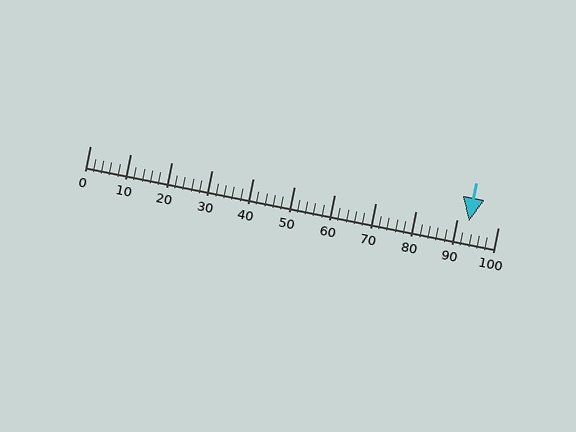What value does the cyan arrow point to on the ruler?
The cyan arrow points to approximately 93.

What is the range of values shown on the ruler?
The ruler shows values from 0 to 100.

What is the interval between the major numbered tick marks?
The major tick marks are spaced 10 units apart.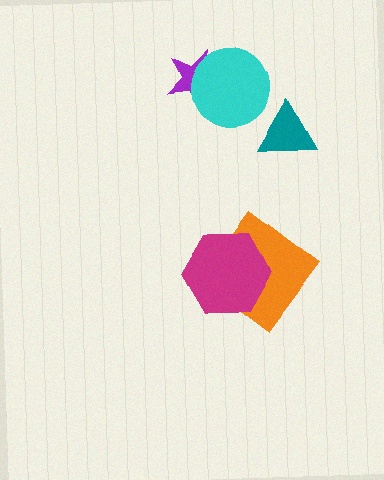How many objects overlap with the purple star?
1 object overlaps with the purple star.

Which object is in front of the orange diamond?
The magenta hexagon is in front of the orange diamond.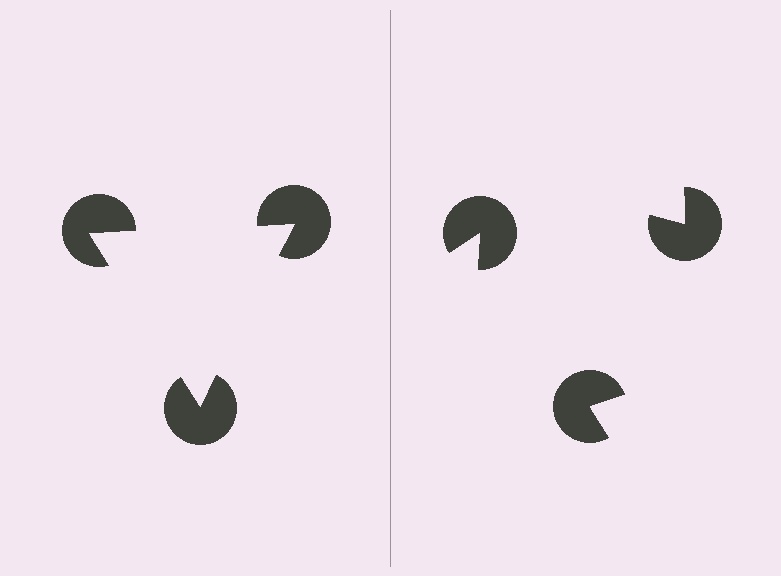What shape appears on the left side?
An illusory triangle.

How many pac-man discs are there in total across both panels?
6 — 3 on each side.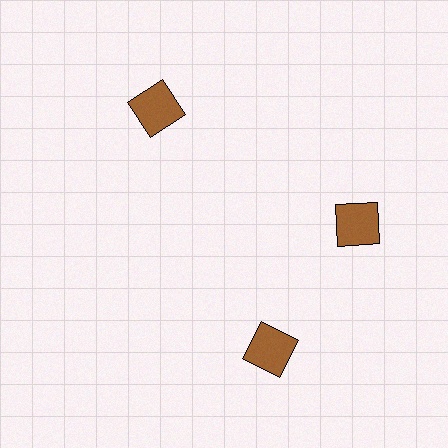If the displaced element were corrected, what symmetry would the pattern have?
It would have 3-fold rotational symmetry — the pattern would map onto itself every 120 degrees.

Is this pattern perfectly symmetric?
No. The 3 brown squares are arranged in a ring, but one element near the 7 o'clock position is rotated out of alignment along the ring, breaking the 3-fold rotational symmetry.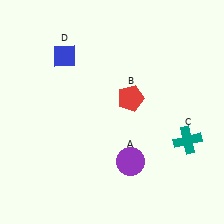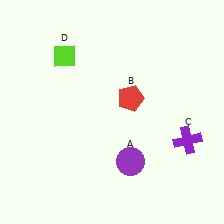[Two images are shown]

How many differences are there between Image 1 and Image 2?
There are 2 differences between the two images.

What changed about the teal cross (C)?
In Image 1, C is teal. In Image 2, it changed to purple.